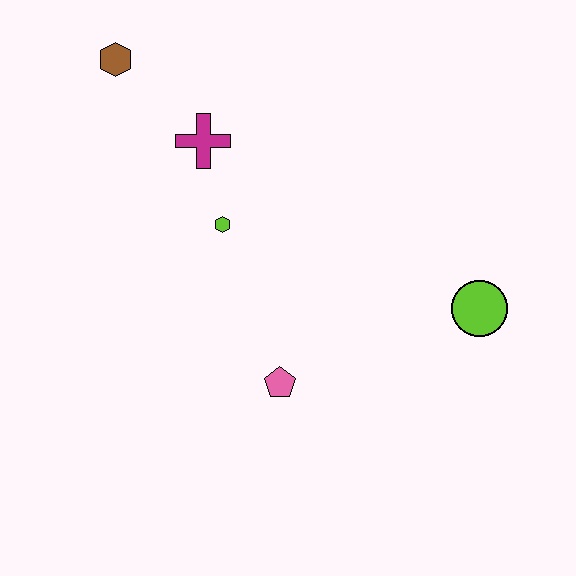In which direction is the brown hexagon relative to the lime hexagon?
The brown hexagon is above the lime hexagon.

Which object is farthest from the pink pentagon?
The brown hexagon is farthest from the pink pentagon.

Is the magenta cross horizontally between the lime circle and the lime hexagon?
No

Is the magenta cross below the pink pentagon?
No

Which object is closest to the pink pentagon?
The lime hexagon is closest to the pink pentagon.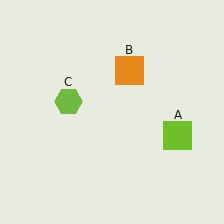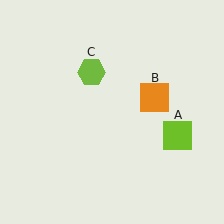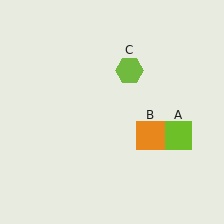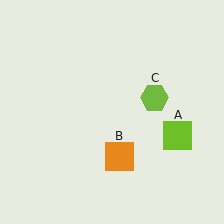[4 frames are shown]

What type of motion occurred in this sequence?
The orange square (object B), lime hexagon (object C) rotated clockwise around the center of the scene.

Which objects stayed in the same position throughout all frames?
Lime square (object A) remained stationary.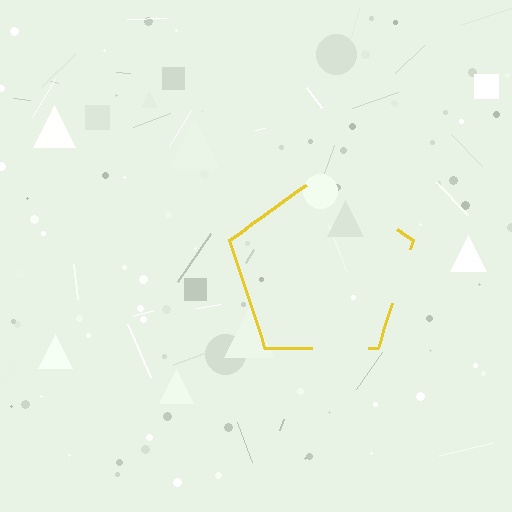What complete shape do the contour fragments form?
The contour fragments form a pentagon.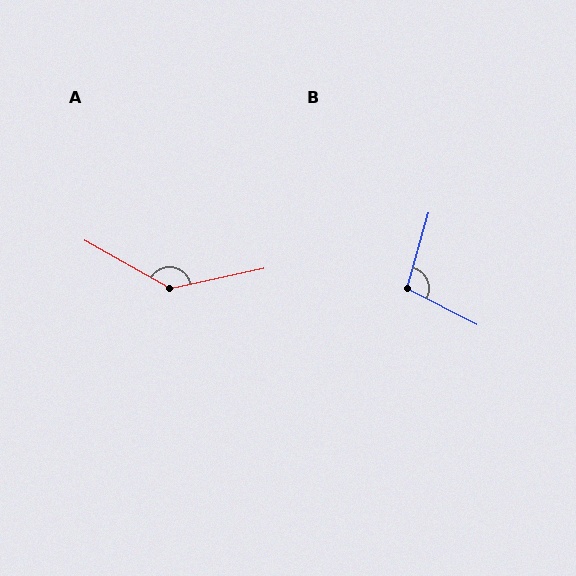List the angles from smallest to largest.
B (101°), A (139°).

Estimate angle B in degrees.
Approximately 101 degrees.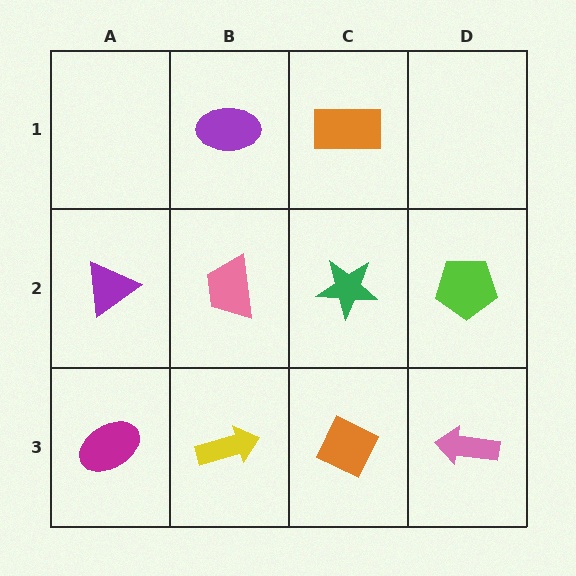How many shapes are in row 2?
4 shapes.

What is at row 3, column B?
A yellow arrow.